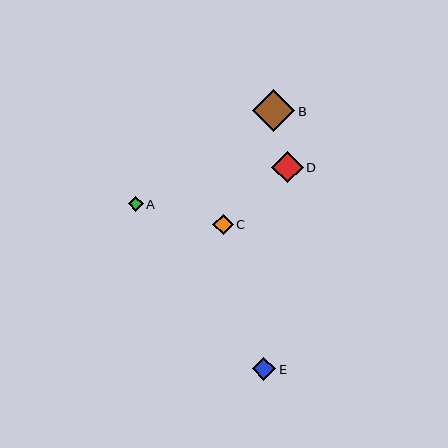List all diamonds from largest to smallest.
From largest to smallest: B, D, E, C, A.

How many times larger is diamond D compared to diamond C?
Diamond D is approximately 1.5 times the size of diamond C.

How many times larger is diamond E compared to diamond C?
Diamond E is approximately 1.1 times the size of diamond C.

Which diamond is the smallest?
Diamond A is the smallest with a size of approximately 15 pixels.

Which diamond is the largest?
Diamond B is the largest with a size of approximately 42 pixels.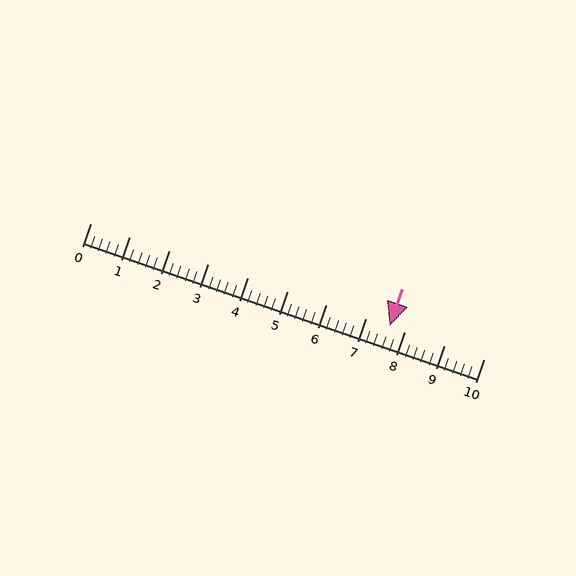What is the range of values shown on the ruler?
The ruler shows values from 0 to 10.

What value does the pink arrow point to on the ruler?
The pink arrow points to approximately 7.6.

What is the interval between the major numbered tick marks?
The major tick marks are spaced 1 units apart.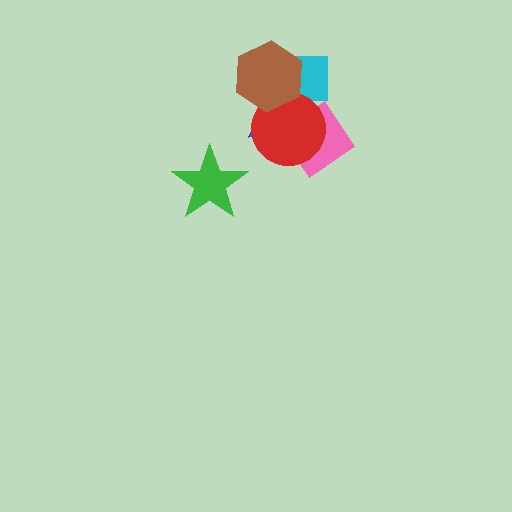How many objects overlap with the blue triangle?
4 objects overlap with the blue triangle.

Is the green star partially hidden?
No, no other shape covers it.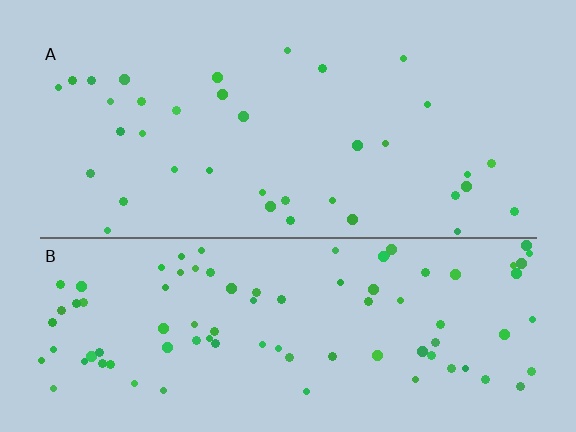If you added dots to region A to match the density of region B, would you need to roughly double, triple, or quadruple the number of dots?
Approximately double.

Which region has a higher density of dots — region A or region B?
B (the bottom).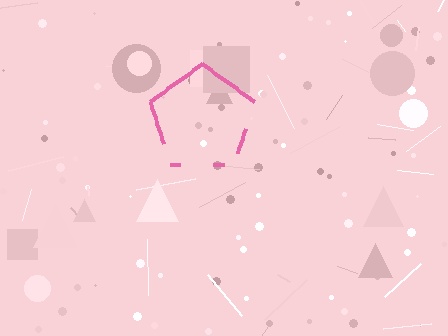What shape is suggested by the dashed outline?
The dashed outline suggests a pentagon.